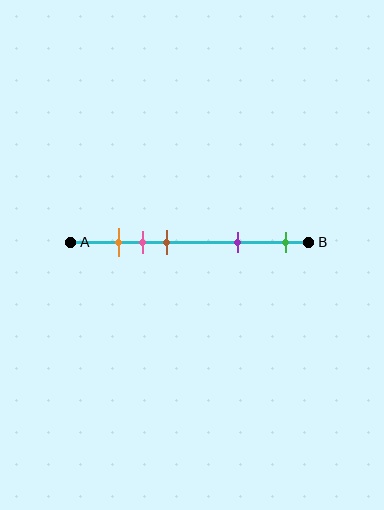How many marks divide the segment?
There are 5 marks dividing the segment.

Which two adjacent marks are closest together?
The orange and pink marks are the closest adjacent pair.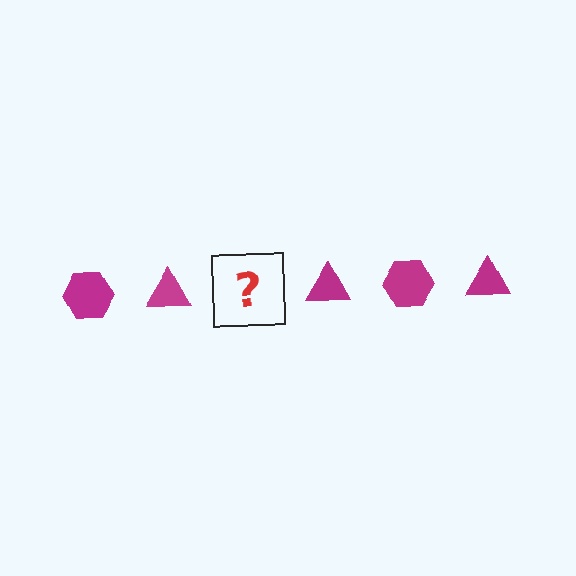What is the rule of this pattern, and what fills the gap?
The rule is that the pattern cycles through hexagon, triangle shapes in magenta. The gap should be filled with a magenta hexagon.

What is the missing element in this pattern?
The missing element is a magenta hexagon.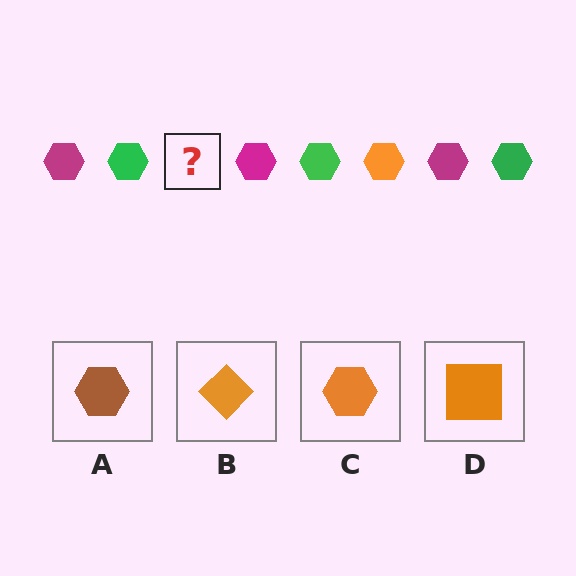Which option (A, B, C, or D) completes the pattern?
C.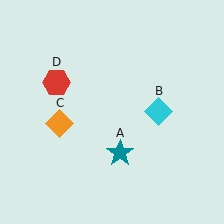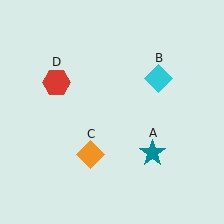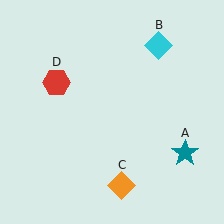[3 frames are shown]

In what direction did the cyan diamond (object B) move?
The cyan diamond (object B) moved up.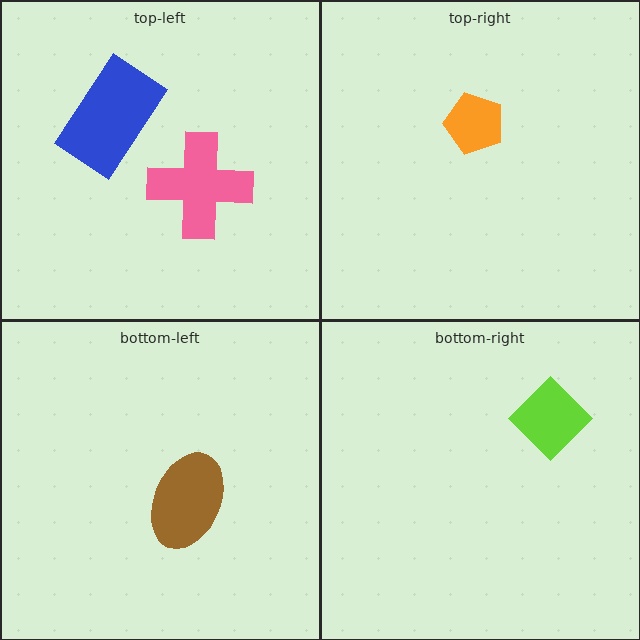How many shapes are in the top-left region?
2.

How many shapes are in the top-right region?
1.